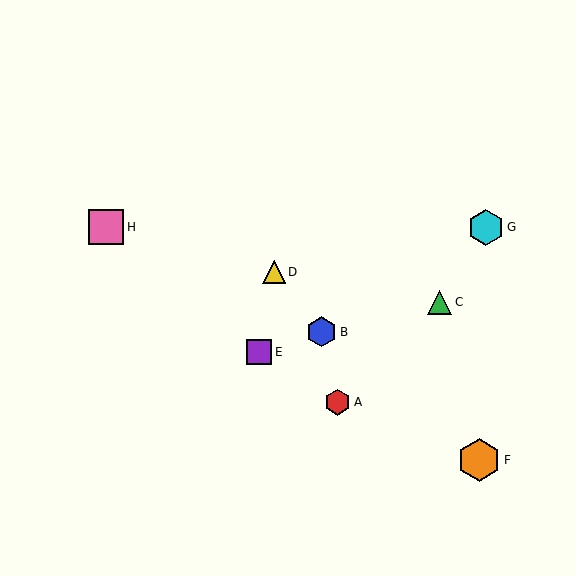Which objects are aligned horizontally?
Objects G, H are aligned horizontally.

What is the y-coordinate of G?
Object G is at y≈227.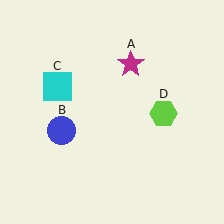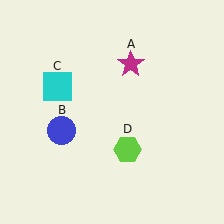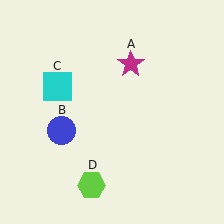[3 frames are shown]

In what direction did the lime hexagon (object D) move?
The lime hexagon (object D) moved down and to the left.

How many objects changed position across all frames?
1 object changed position: lime hexagon (object D).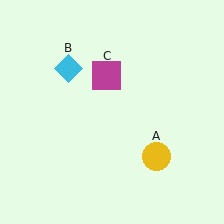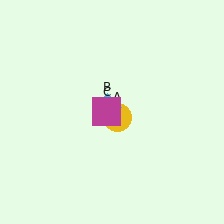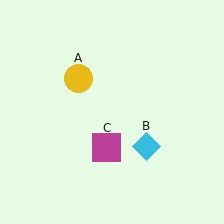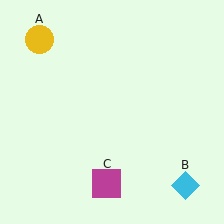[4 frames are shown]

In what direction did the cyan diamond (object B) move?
The cyan diamond (object B) moved down and to the right.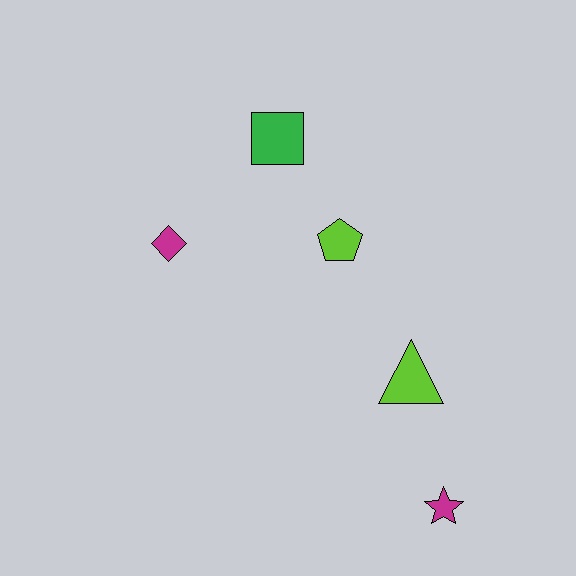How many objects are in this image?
There are 5 objects.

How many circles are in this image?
There are no circles.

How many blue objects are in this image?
There are no blue objects.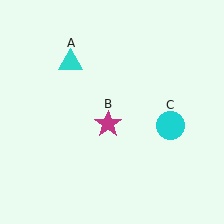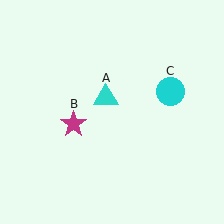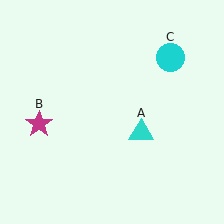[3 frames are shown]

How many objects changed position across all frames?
3 objects changed position: cyan triangle (object A), magenta star (object B), cyan circle (object C).